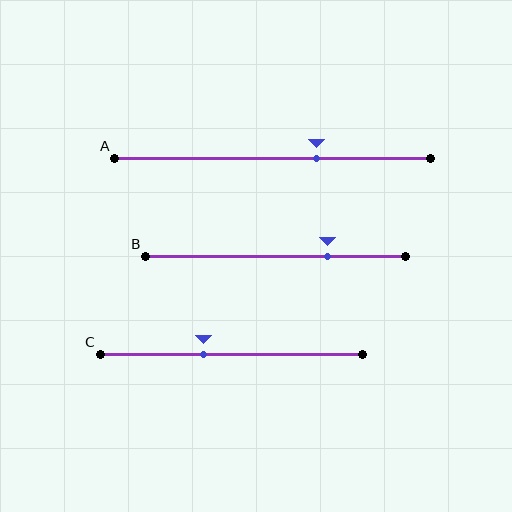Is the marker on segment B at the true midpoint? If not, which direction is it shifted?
No, the marker on segment B is shifted to the right by about 20% of the segment length.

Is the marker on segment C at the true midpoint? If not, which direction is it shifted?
No, the marker on segment C is shifted to the left by about 11% of the segment length.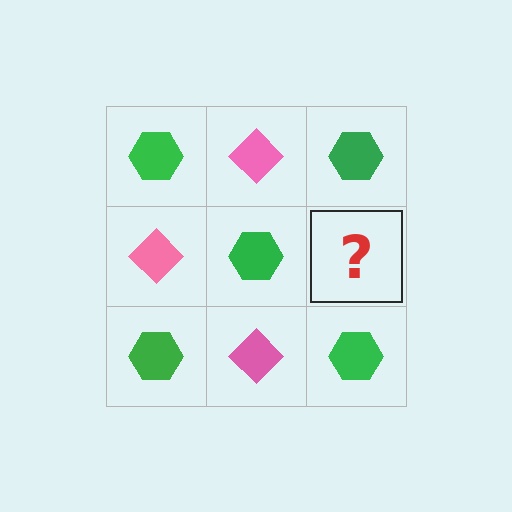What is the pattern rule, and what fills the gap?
The rule is that it alternates green hexagon and pink diamond in a checkerboard pattern. The gap should be filled with a pink diamond.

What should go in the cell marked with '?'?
The missing cell should contain a pink diamond.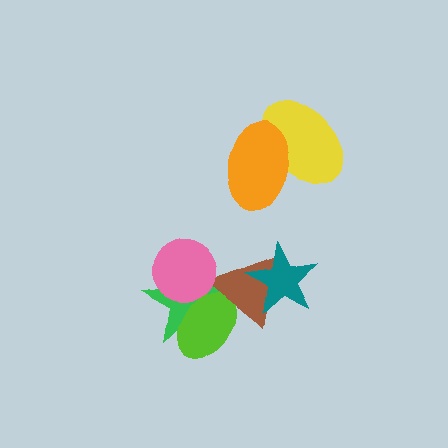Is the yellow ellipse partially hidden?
Yes, it is partially covered by another shape.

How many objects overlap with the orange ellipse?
1 object overlaps with the orange ellipse.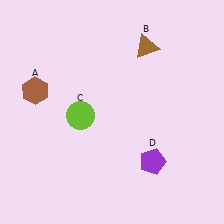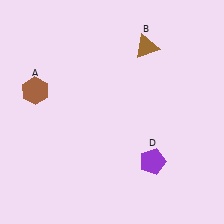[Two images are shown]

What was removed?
The lime circle (C) was removed in Image 2.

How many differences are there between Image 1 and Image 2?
There is 1 difference between the two images.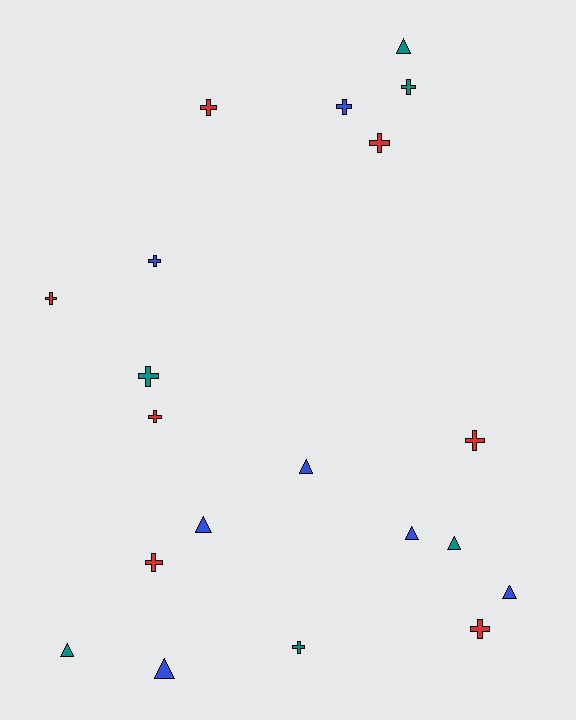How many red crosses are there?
There are 7 red crosses.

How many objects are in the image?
There are 20 objects.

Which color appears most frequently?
Red, with 7 objects.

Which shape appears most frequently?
Cross, with 12 objects.